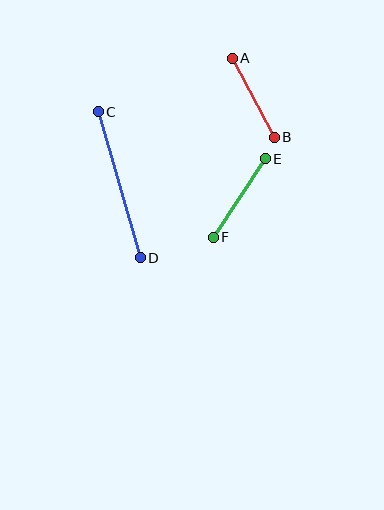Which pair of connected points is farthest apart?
Points C and D are farthest apart.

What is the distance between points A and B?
The distance is approximately 90 pixels.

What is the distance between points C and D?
The distance is approximately 152 pixels.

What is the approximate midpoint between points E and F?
The midpoint is at approximately (239, 198) pixels.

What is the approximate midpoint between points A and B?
The midpoint is at approximately (253, 98) pixels.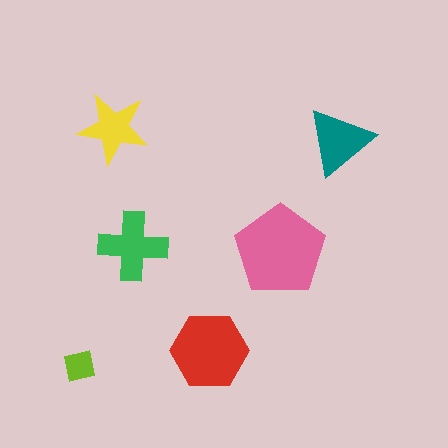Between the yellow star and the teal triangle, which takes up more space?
The teal triangle.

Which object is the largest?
The pink pentagon.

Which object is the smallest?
The lime square.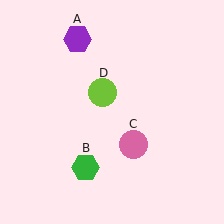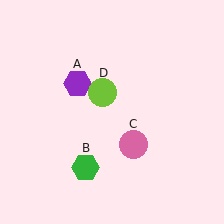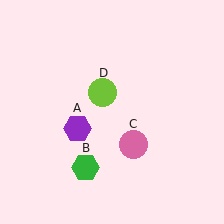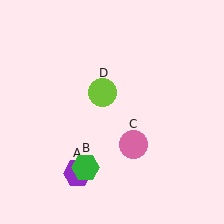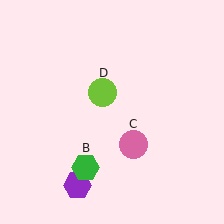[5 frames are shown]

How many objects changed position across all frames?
1 object changed position: purple hexagon (object A).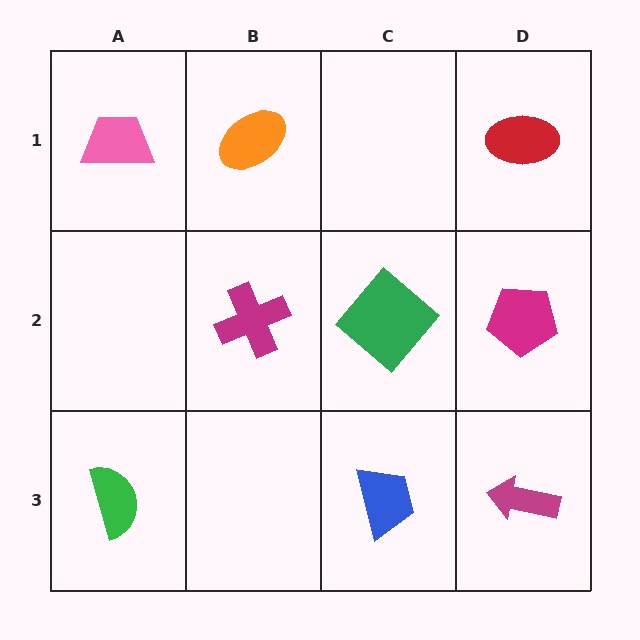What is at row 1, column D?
A red ellipse.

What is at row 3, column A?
A green semicircle.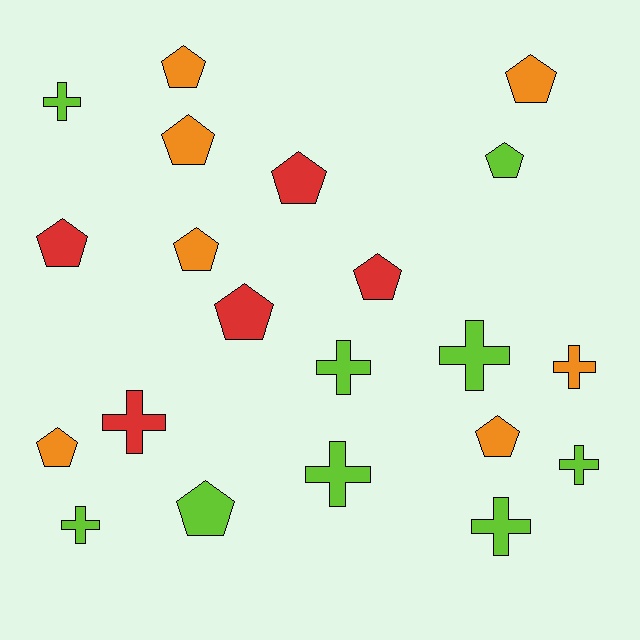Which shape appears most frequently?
Pentagon, with 12 objects.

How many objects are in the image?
There are 21 objects.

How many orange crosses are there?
There is 1 orange cross.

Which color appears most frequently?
Lime, with 9 objects.